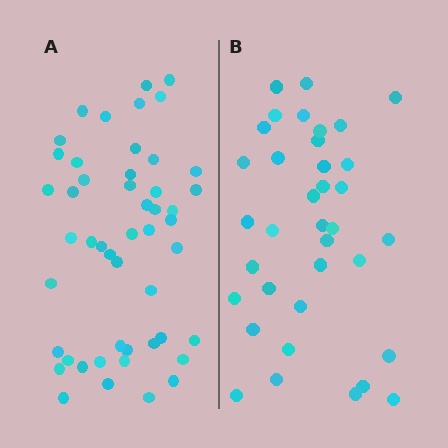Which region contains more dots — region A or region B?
Region A (the left region) has more dots.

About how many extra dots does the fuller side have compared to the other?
Region A has approximately 15 more dots than region B.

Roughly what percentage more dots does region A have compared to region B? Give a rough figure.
About 35% more.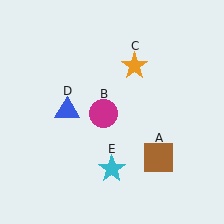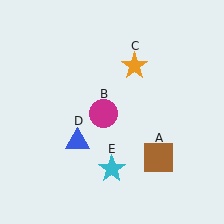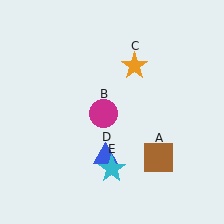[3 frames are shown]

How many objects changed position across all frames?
1 object changed position: blue triangle (object D).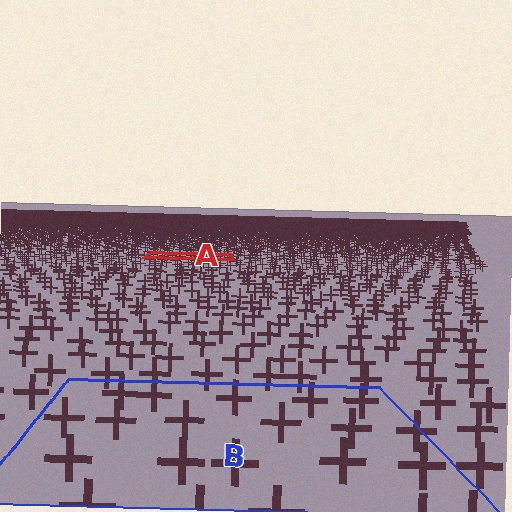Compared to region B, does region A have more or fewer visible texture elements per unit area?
Region A has more texture elements per unit area — they are packed more densely because it is farther away.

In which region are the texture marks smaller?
The texture marks are smaller in region A, because it is farther away.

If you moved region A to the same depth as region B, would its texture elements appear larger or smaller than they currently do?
They would appear larger. At a closer depth, the same texture elements are projected at a bigger on-screen size.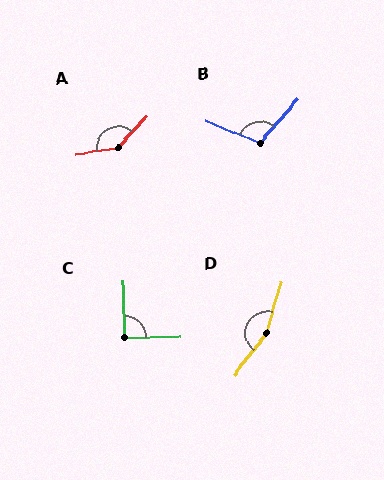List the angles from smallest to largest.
C (91°), B (109°), A (142°), D (159°).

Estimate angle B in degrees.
Approximately 109 degrees.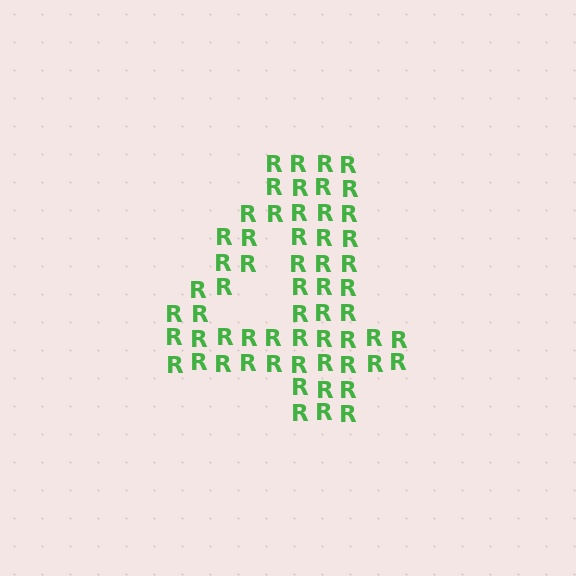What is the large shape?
The large shape is the digit 4.